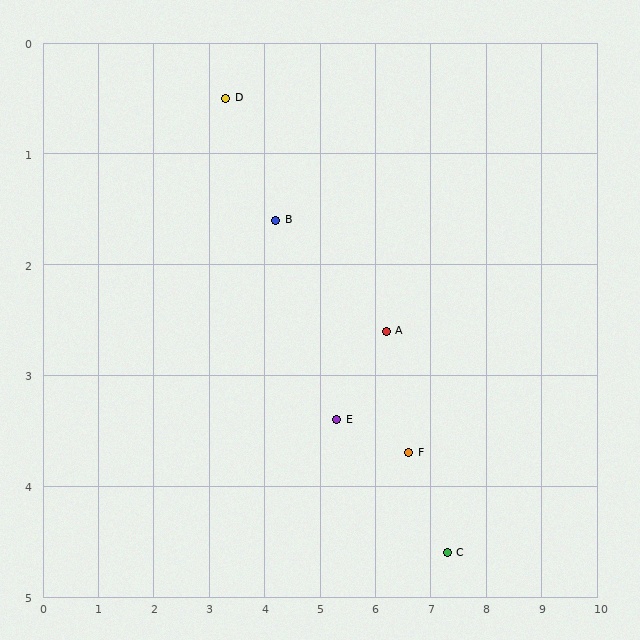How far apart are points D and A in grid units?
Points D and A are about 3.6 grid units apart.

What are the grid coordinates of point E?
Point E is at approximately (5.3, 3.4).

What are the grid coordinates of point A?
Point A is at approximately (6.2, 2.6).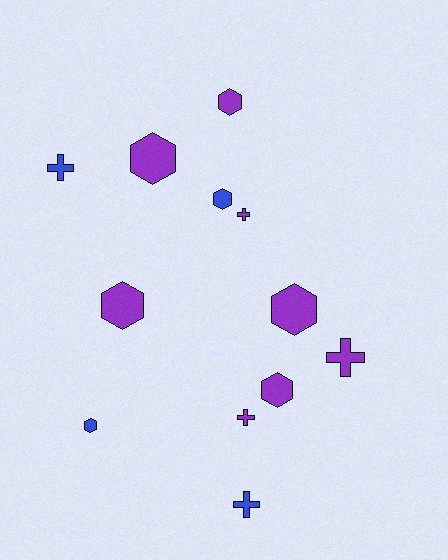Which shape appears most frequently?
Hexagon, with 7 objects.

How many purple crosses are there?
There are 3 purple crosses.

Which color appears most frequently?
Purple, with 8 objects.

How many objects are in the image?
There are 12 objects.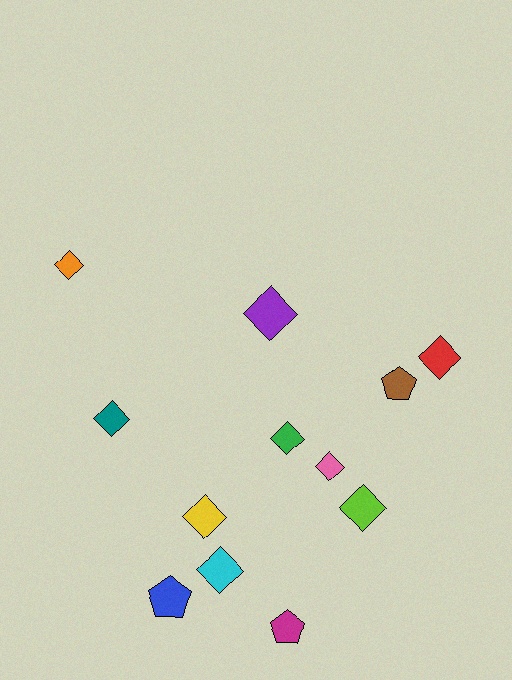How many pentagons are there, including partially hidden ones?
There are 3 pentagons.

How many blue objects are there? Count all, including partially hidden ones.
There is 1 blue object.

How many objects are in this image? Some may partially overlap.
There are 12 objects.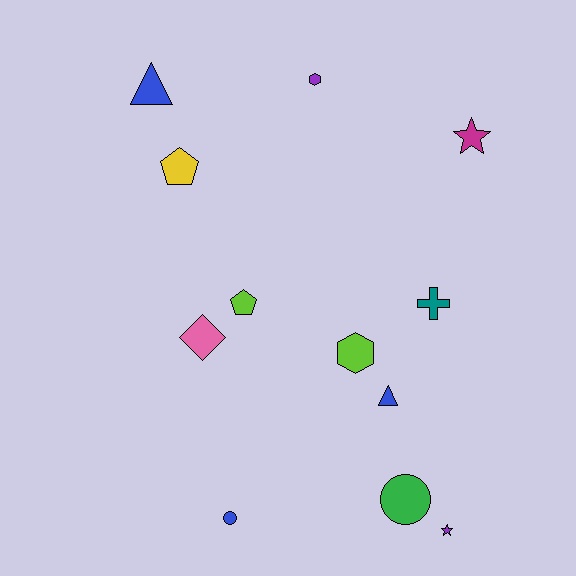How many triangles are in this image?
There are 2 triangles.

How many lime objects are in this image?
There are 2 lime objects.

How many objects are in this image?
There are 12 objects.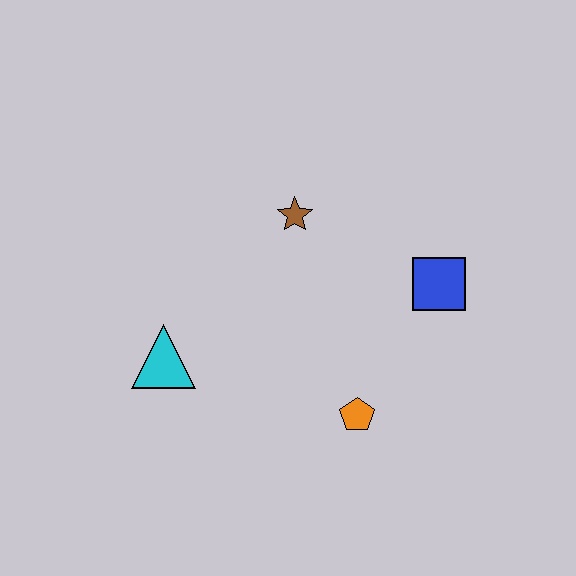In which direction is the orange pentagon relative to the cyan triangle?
The orange pentagon is to the right of the cyan triangle.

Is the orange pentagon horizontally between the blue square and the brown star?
Yes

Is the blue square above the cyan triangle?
Yes